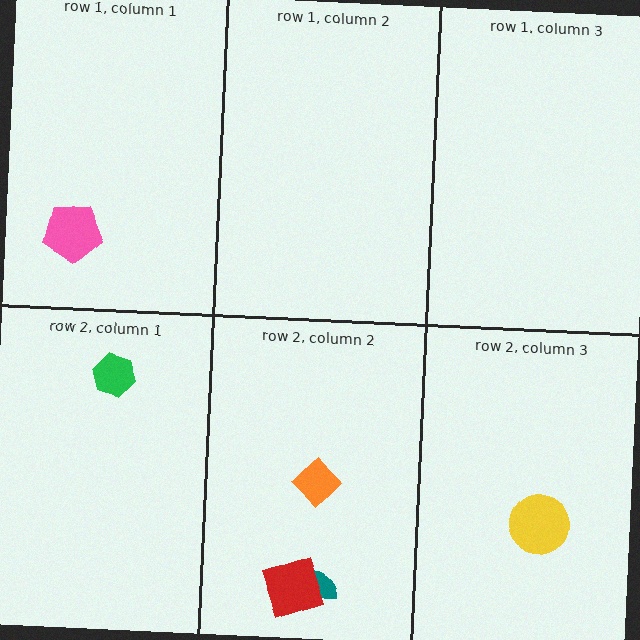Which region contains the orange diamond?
The row 2, column 2 region.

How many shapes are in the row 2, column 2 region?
3.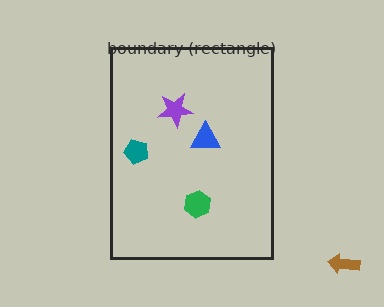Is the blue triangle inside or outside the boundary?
Inside.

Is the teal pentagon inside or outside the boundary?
Inside.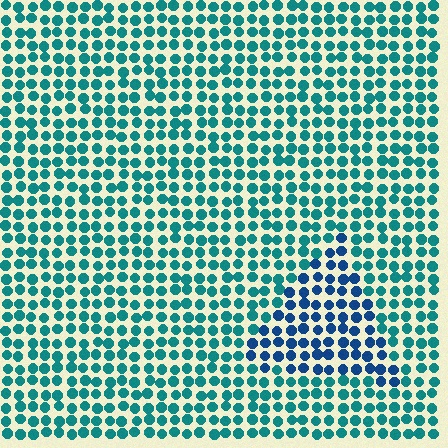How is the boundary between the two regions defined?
The boundary is defined purely by a slight shift in hue (about 36 degrees). Spacing, size, and orientation are identical on both sides.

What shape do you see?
I see a triangle.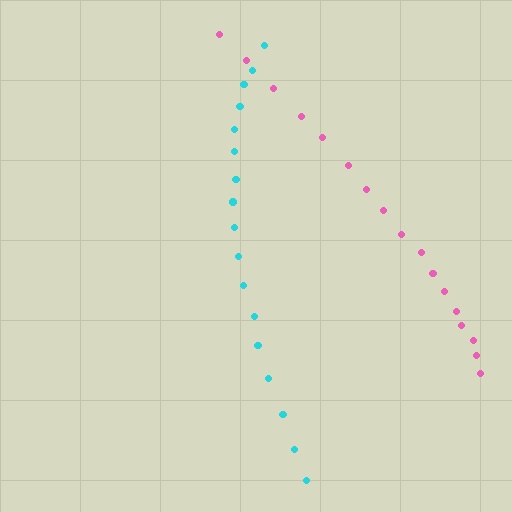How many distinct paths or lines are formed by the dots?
There are 2 distinct paths.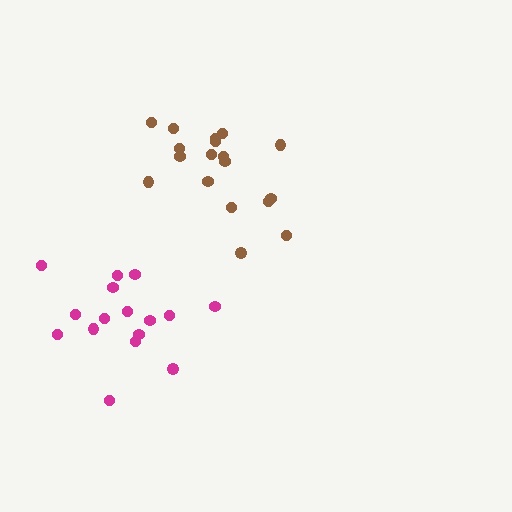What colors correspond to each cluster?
The clusters are colored: magenta, brown.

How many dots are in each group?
Group 1: 16 dots, Group 2: 18 dots (34 total).